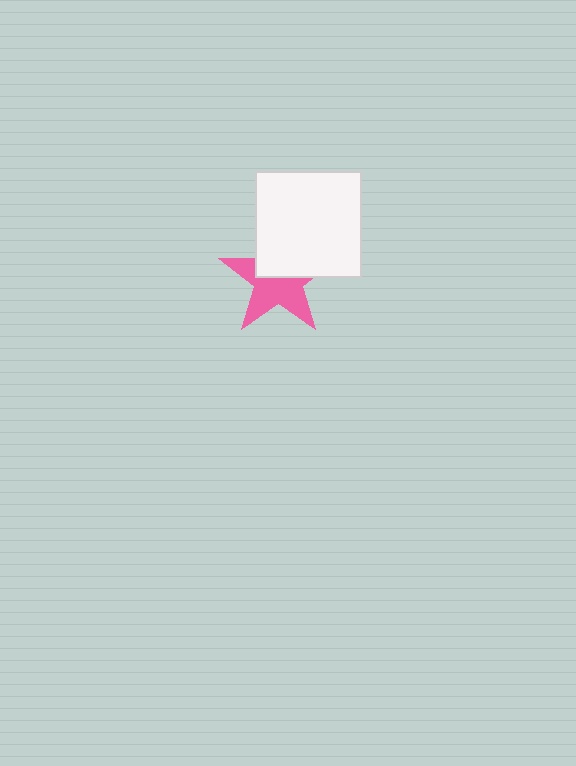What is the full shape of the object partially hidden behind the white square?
The partially hidden object is a pink star.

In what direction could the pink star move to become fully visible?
The pink star could move down. That would shift it out from behind the white square entirely.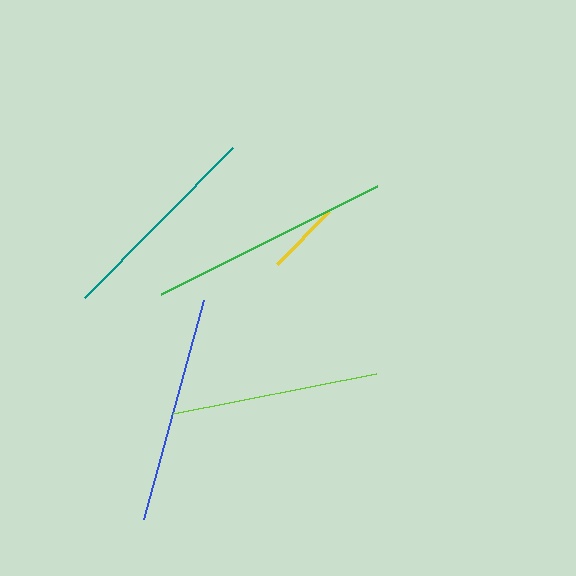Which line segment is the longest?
The green line is the longest at approximately 242 pixels.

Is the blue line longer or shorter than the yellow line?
The blue line is longer than the yellow line.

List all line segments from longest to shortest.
From longest to shortest: green, blue, teal, lime, yellow.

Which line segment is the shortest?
The yellow line is the shortest at approximately 74 pixels.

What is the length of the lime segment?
The lime segment is approximately 207 pixels long.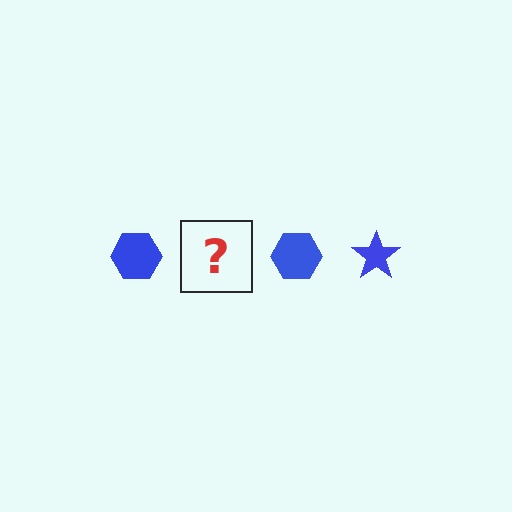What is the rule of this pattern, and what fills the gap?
The rule is that the pattern cycles through hexagon, star shapes in blue. The gap should be filled with a blue star.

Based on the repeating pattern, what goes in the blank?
The blank should be a blue star.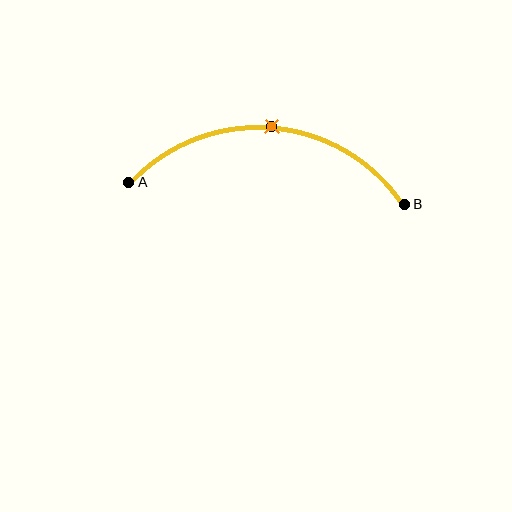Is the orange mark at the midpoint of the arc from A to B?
Yes. The orange mark lies on the arc at equal arc-length from both A and B — it is the arc midpoint.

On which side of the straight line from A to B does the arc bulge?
The arc bulges above the straight line connecting A and B.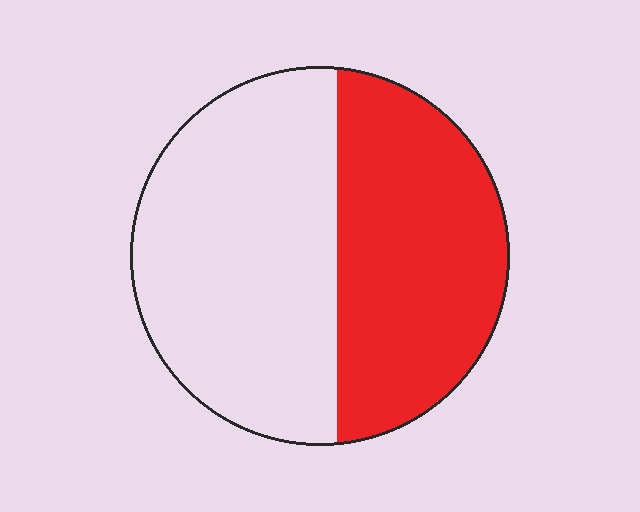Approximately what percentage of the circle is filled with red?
Approximately 45%.